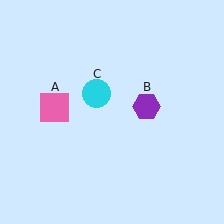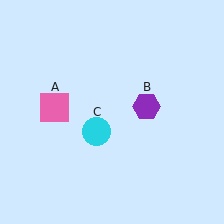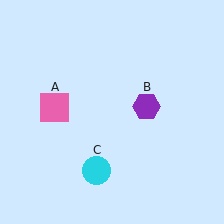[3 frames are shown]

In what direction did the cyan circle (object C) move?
The cyan circle (object C) moved down.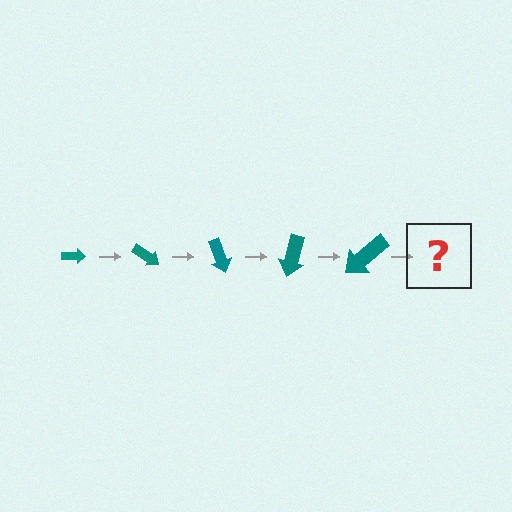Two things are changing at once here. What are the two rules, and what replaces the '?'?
The two rules are that the arrow grows larger each step and it rotates 35 degrees each step. The '?' should be an arrow, larger than the previous one and rotated 175 degrees from the start.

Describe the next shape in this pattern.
It should be an arrow, larger than the previous one and rotated 175 degrees from the start.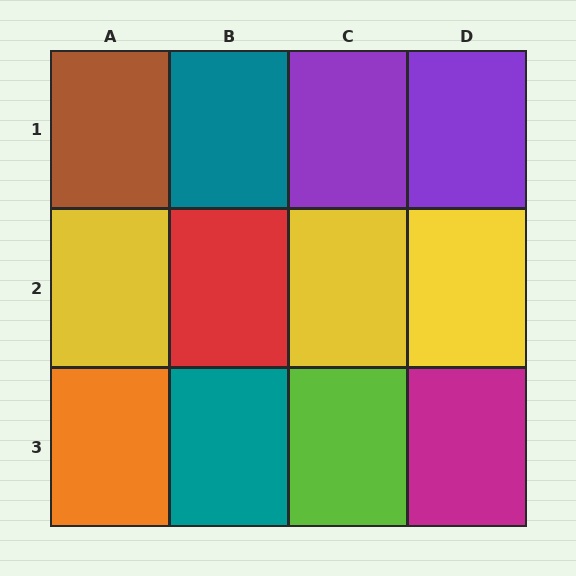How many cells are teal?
2 cells are teal.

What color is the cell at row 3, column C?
Lime.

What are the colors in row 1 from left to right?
Brown, teal, purple, purple.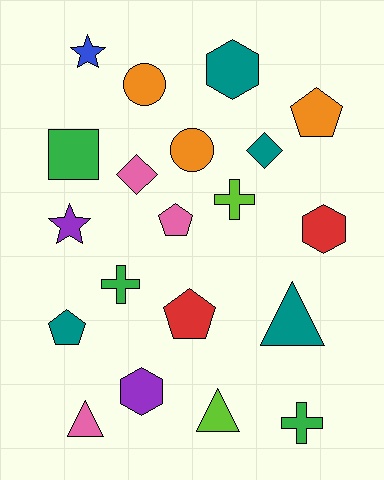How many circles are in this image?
There are 2 circles.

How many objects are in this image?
There are 20 objects.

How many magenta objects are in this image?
There are no magenta objects.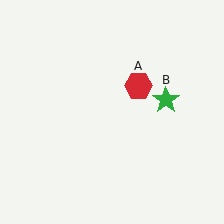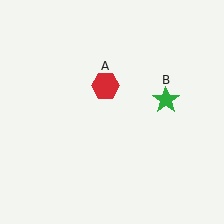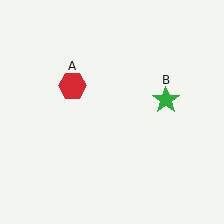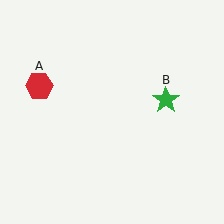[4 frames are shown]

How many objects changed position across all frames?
1 object changed position: red hexagon (object A).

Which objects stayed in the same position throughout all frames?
Green star (object B) remained stationary.